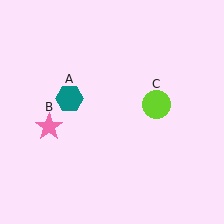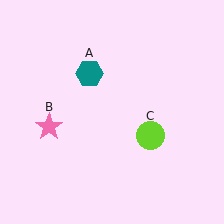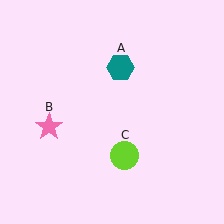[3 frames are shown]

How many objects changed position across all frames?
2 objects changed position: teal hexagon (object A), lime circle (object C).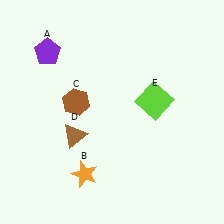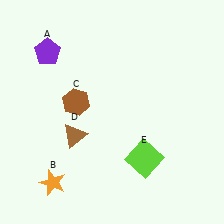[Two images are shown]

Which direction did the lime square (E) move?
The lime square (E) moved down.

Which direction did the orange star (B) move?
The orange star (B) moved left.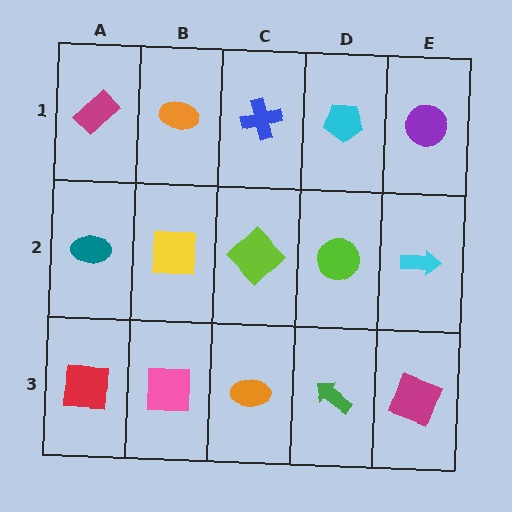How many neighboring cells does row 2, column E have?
3.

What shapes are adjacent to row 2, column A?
A magenta rectangle (row 1, column A), a red square (row 3, column A), a yellow square (row 2, column B).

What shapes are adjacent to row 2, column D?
A cyan pentagon (row 1, column D), a green arrow (row 3, column D), a lime diamond (row 2, column C), a cyan arrow (row 2, column E).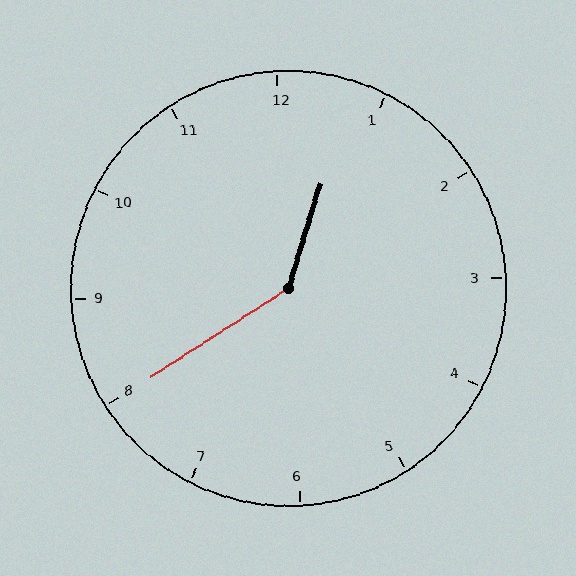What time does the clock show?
12:40.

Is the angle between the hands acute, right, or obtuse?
It is obtuse.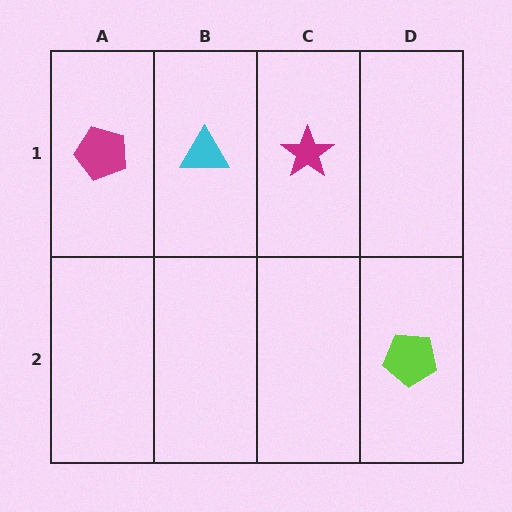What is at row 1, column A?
A magenta pentagon.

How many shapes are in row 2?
1 shape.